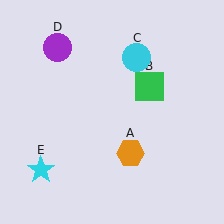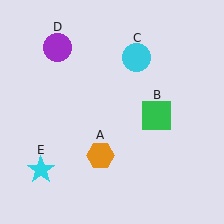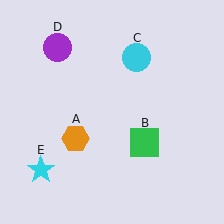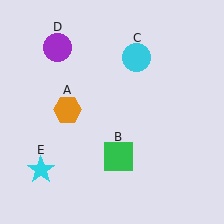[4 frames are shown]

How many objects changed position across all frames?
2 objects changed position: orange hexagon (object A), green square (object B).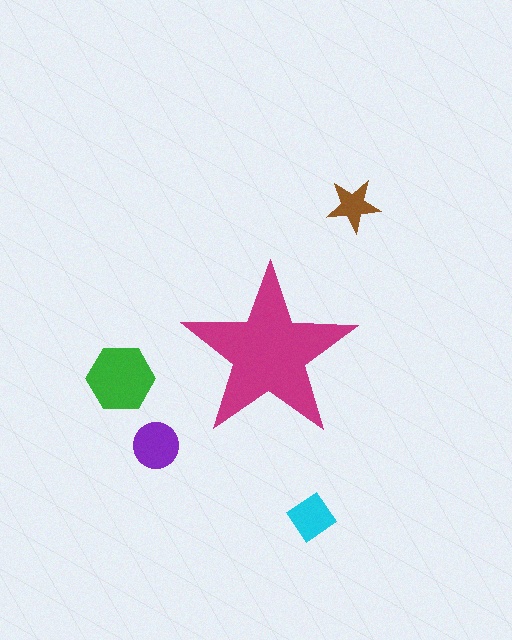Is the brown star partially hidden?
No, the brown star is fully visible.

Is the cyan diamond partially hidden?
No, the cyan diamond is fully visible.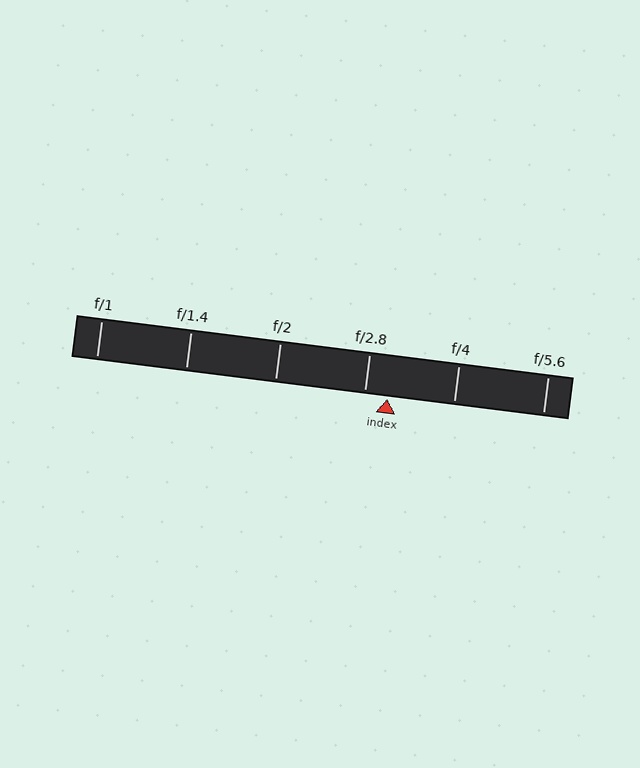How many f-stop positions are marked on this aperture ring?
There are 6 f-stop positions marked.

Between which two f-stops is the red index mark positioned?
The index mark is between f/2.8 and f/4.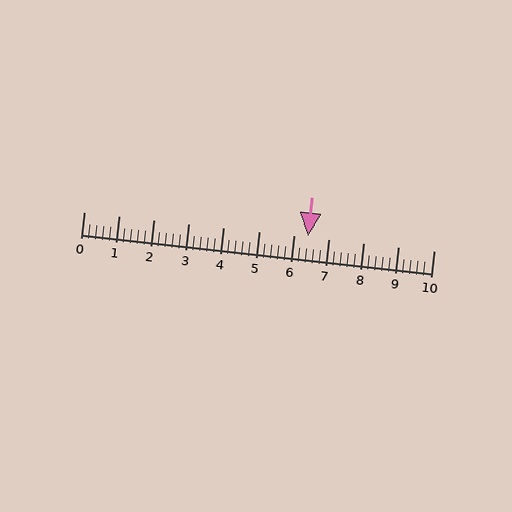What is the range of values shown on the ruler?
The ruler shows values from 0 to 10.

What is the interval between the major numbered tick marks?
The major tick marks are spaced 1 units apart.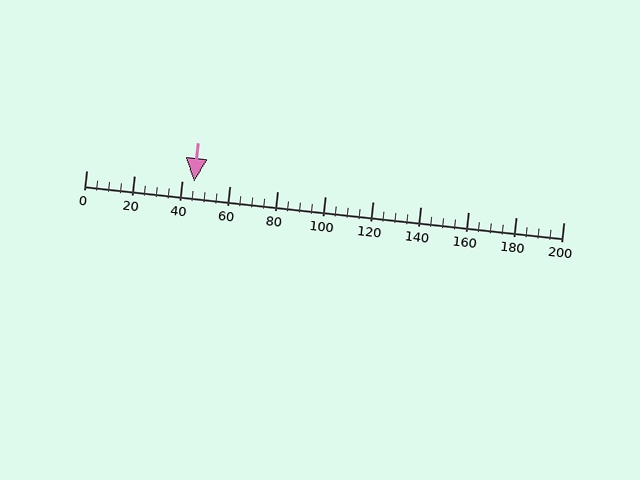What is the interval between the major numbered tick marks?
The major tick marks are spaced 20 units apart.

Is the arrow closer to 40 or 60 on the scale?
The arrow is closer to 40.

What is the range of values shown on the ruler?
The ruler shows values from 0 to 200.